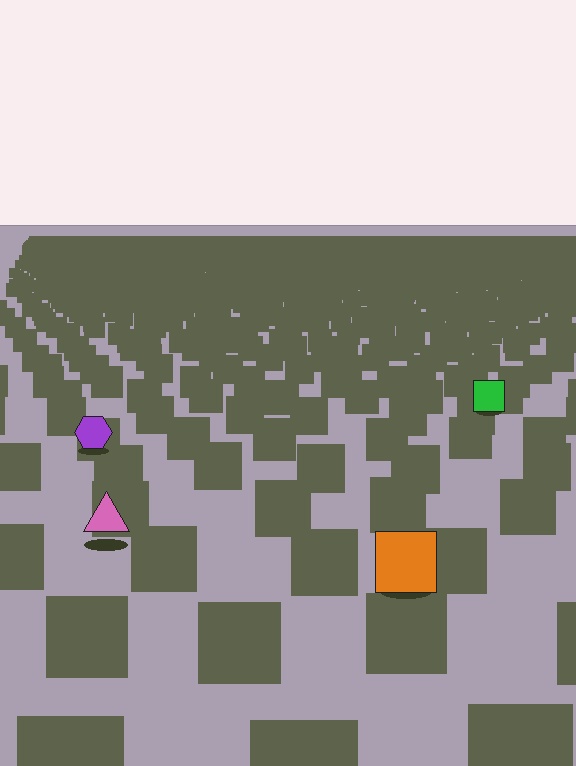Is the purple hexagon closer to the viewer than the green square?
Yes. The purple hexagon is closer — you can tell from the texture gradient: the ground texture is coarser near it.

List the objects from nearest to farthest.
From nearest to farthest: the orange square, the pink triangle, the purple hexagon, the green square.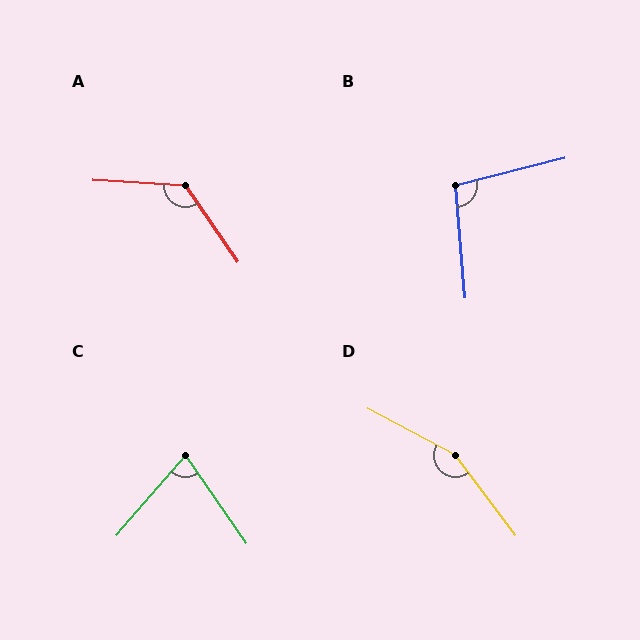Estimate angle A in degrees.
Approximately 128 degrees.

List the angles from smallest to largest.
C (75°), B (100°), A (128°), D (154°).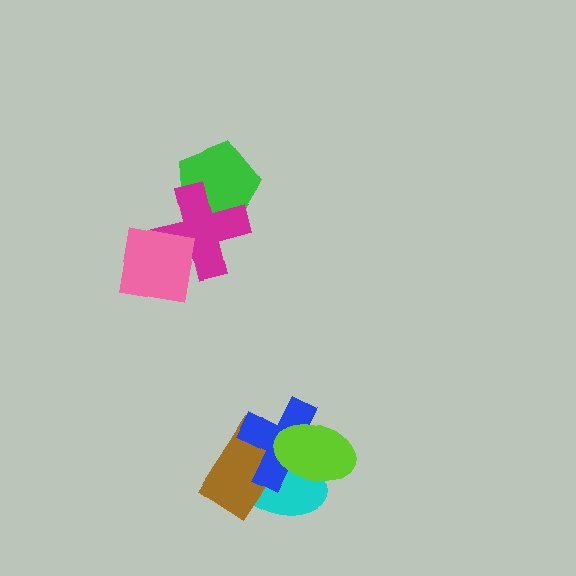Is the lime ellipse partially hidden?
No, no other shape covers it.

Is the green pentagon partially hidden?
Yes, it is partially covered by another shape.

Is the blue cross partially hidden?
Yes, it is partially covered by another shape.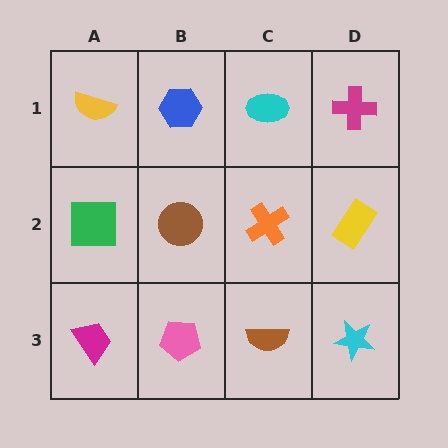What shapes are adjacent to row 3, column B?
A brown circle (row 2, column B), a magenta trapezoid (row 3, column A), a brown semicircle (row 3, column C).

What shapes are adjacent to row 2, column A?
A yellow semicircle (row 1, column A), a magenta trapezoid (row 3, column A), a brown circle (row 2, column B).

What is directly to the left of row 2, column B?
A green square.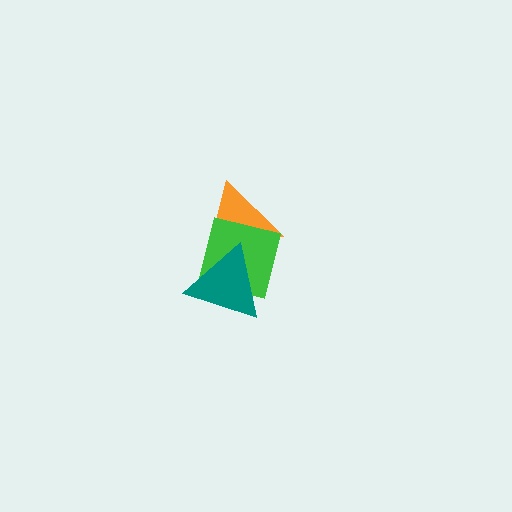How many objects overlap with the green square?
2 objects overlap with the green square.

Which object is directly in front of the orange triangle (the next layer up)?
The green square is directly in front of the orange triangle.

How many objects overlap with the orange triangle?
2 objects overlap with the orange triangle.